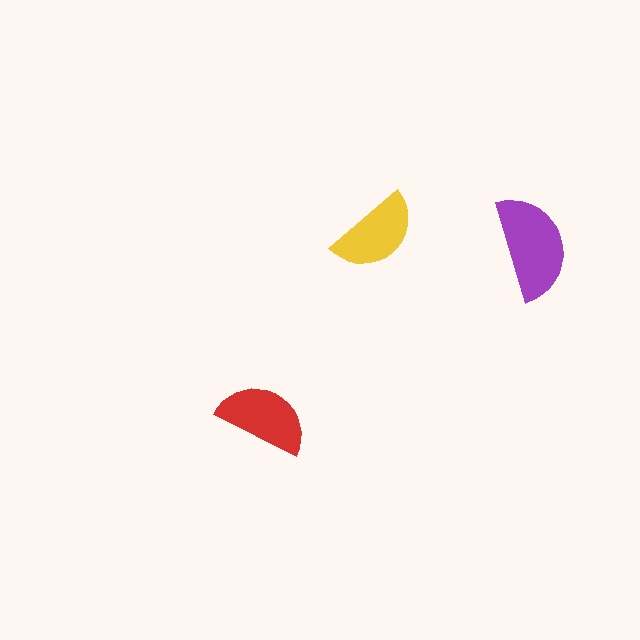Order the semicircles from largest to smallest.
the purple one, the red one, the yellow one.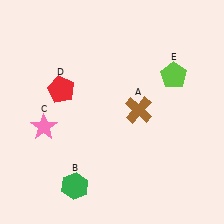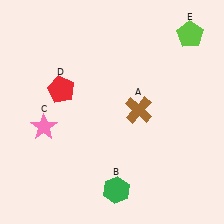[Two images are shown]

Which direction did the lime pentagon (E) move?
The lime pentagon (E) moved up.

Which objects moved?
The objects that moved are: the green hexagon (B), the lime pentagon (E).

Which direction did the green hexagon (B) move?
The green hexagon (B) moved right.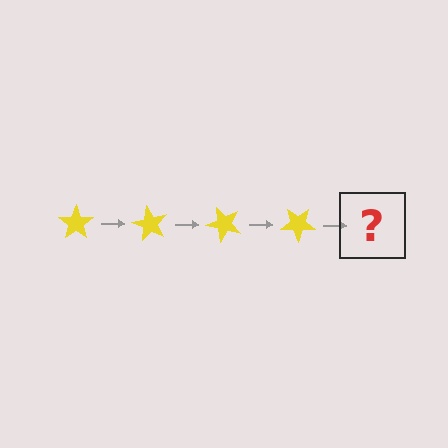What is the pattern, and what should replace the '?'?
The pattern is that the star rotates 60 degrees each step. The '?' should be a yellow star rotated 240 degrees.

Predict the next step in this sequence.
The next step is a yellow star rotated 240 degrees.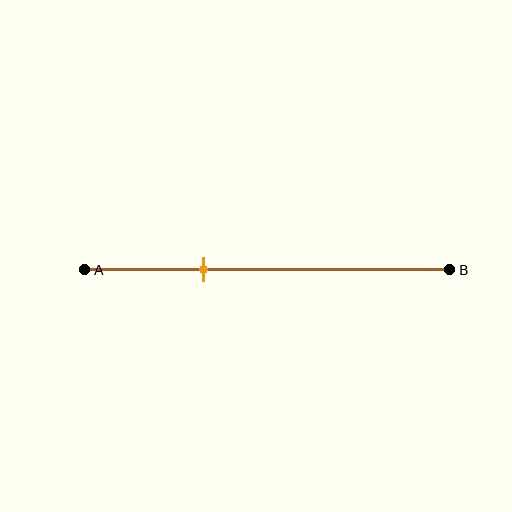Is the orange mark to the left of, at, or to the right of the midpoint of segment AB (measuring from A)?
The orange mark is to the left of the midpoint of segment AB.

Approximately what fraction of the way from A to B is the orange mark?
The orange mark is approximately 35% of the way from A to B.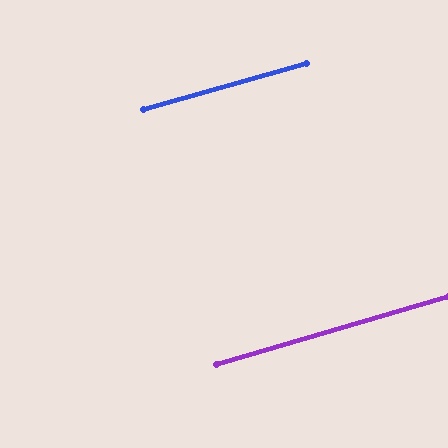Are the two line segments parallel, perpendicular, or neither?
Parallel — their directions differ by only 0.4°.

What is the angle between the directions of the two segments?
Approximately 0 degrees.